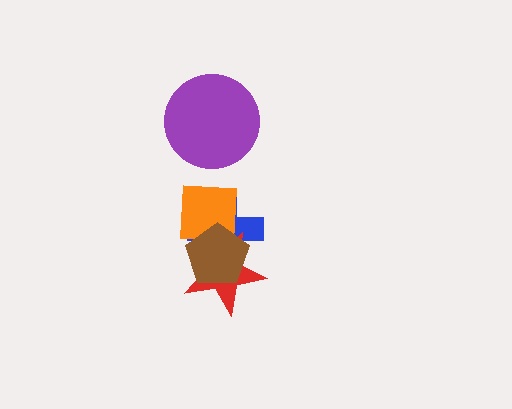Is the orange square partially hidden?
Yes, it is partially covered by another shape.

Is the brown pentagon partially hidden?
No, no other shape covers it.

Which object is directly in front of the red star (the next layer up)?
The orange square is directly in front of the red star.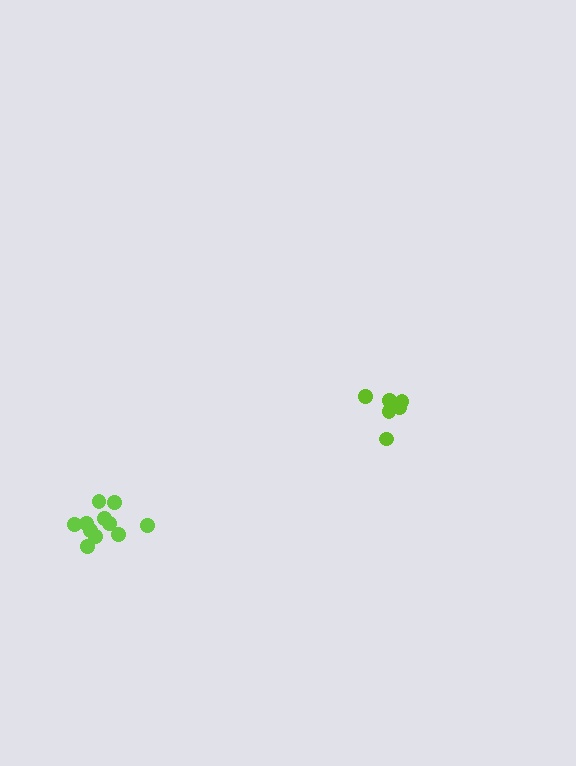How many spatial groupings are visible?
There are 2 spatial groupings.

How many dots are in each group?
Group 1: 11 dots, Group 2: 7 dots (18 total).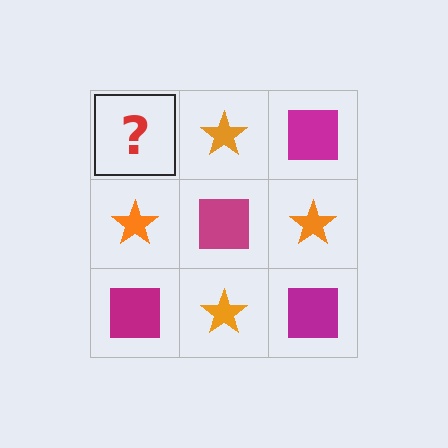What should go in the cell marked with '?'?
The missing cell should contain a magenta square.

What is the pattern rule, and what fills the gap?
The rule is that it alternates magenta square and orange star in a checkerboard pattern. The gap should be filled with a magenta square.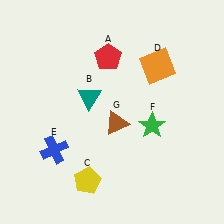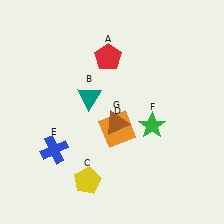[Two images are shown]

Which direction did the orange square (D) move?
The orange square (D) moved down.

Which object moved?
The orange square (D) moved down.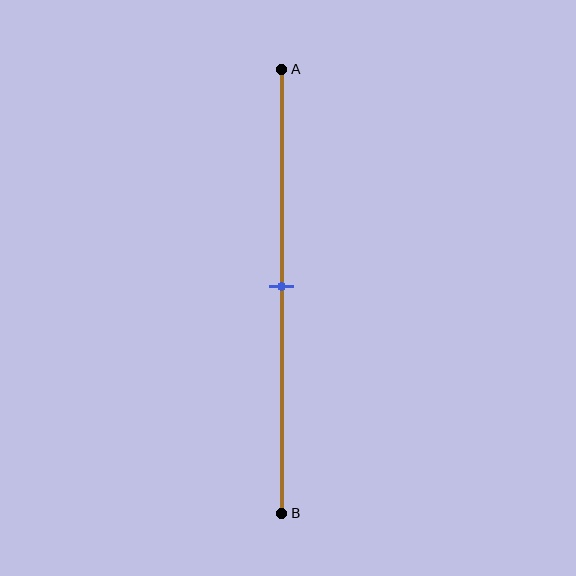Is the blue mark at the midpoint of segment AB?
Yes, the mark is approximately at the midpoint.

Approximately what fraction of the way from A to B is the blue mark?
The blue mark is approximately 50% of the way from A to B.